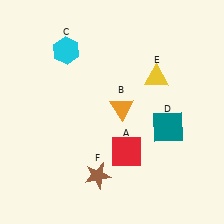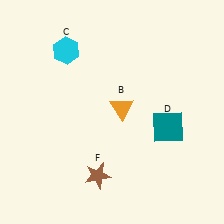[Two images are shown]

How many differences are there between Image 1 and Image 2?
There are 2 differences between the two images.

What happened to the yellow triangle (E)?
The yellow triangle (E) was removed in Image 2. It was in the top-right area of Image 1.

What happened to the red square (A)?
The red square (A) was removed in Image 2. It was in the bottom-right area of Image 1.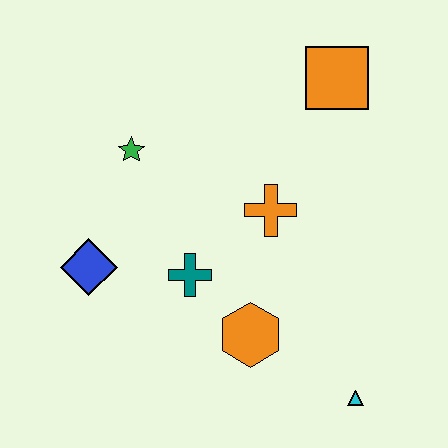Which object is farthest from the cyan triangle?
The green star is farthest from the cyan triangle.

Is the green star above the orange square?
No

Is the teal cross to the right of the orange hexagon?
No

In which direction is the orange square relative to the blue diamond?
The orange square is to the right of the blue diamond.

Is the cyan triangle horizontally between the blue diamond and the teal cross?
No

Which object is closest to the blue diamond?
The teal cross is closest to the blue diamond.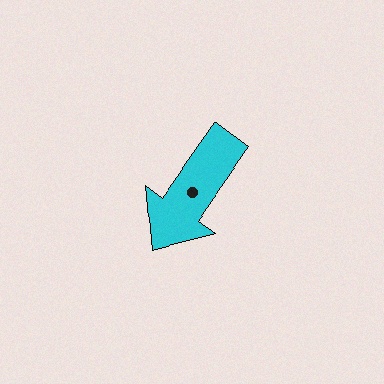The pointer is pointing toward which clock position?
Roughly 7 o'clock.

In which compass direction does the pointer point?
Southwest.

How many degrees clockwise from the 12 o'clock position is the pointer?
Approximately 215 degrees.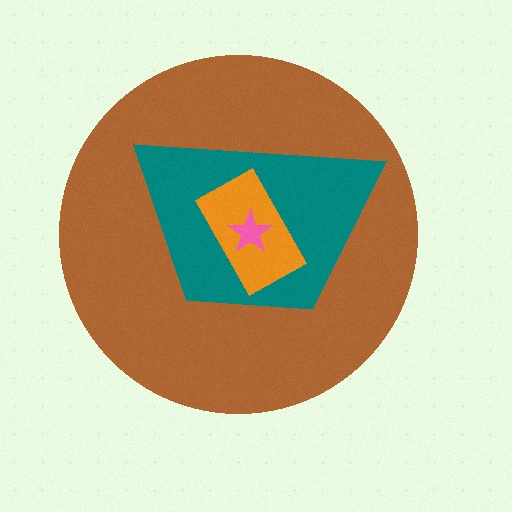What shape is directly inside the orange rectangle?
The pink star.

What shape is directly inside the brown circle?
The teal trapezoid.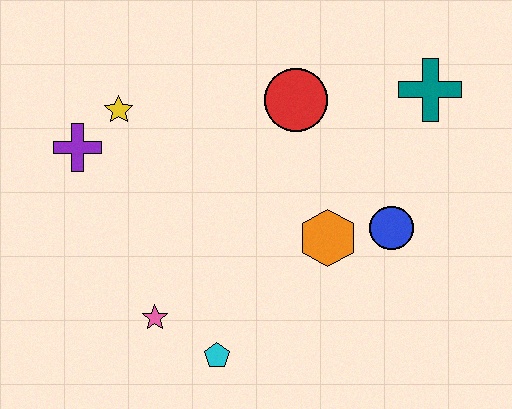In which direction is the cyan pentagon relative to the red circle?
The cyan pentagon is below the red circle.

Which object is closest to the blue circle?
The orange hexagon is closest to the blue circle.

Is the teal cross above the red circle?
Yes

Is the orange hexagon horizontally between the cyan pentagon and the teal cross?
Yes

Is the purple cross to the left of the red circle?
Yes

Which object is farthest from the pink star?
The teal cross is farthest from the pink star.